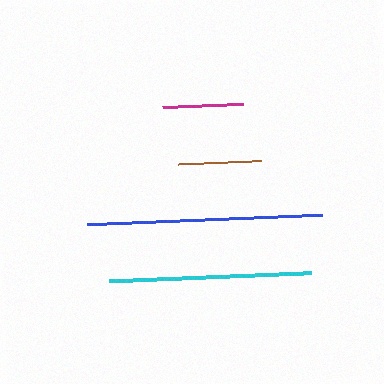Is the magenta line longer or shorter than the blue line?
The blue line is longer than the magenta line.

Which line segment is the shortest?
The magenta line is the shortest at approximately 81 pixels.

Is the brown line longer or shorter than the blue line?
The blue line is longer than the brown line.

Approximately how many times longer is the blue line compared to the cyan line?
The blue line is approximately 1.2 times the length of the cyan line.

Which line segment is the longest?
The blue line is the longest at approximately 235 pixels.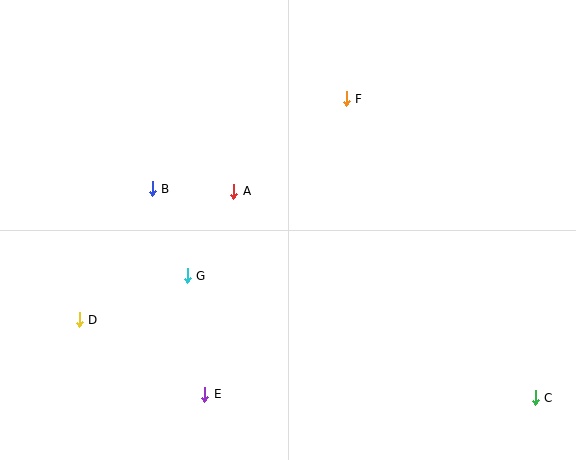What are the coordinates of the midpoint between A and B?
The midpoint between A and B is at (193, 190).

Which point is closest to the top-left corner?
Point B is closest to the top-left corner.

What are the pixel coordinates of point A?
Point A is at (233, 191).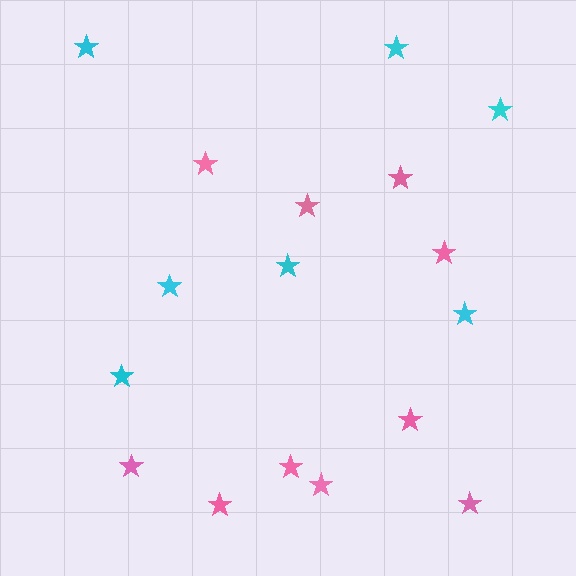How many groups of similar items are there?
There are 2 groups: one group of pink stars (10) and one group of cyan stars (7).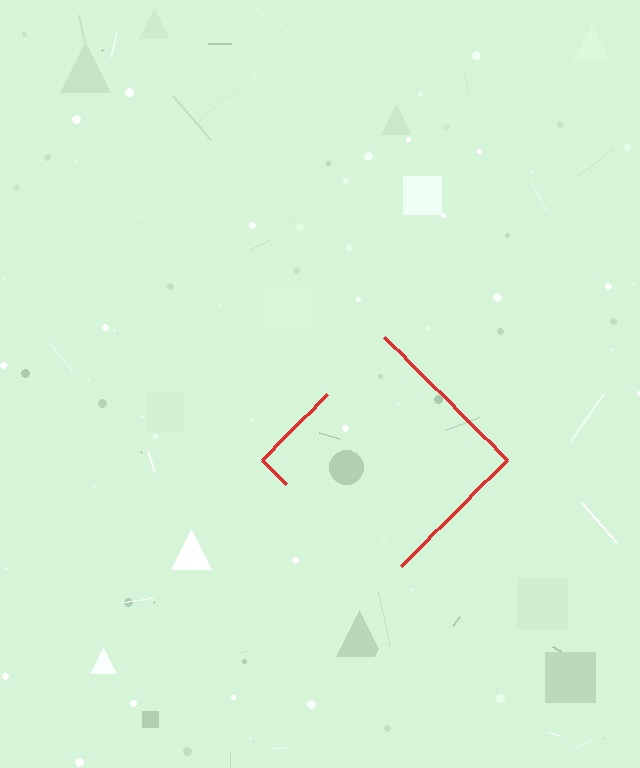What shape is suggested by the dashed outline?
The dashed outline suggests a diamond.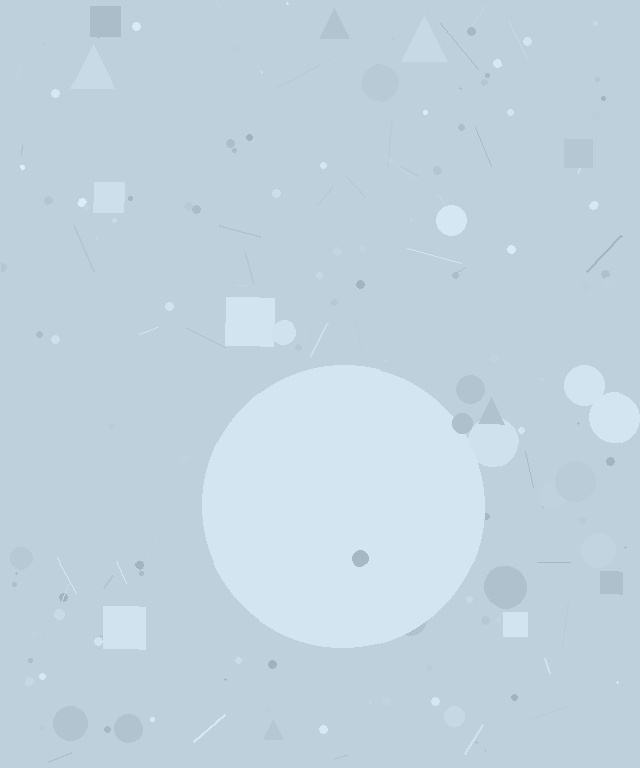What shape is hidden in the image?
A circle is hidden in the image.